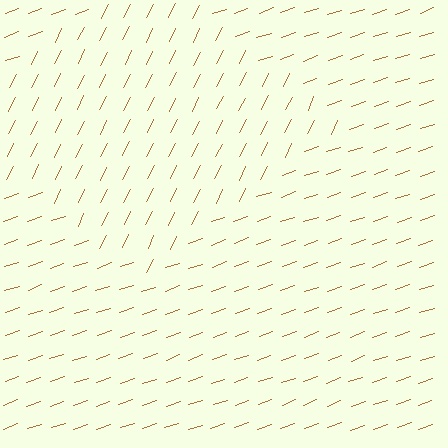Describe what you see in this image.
The image is filled with small brown line segments. A diamond region in the image has lines oriented differently from the surrounding lines, creating a visible texture boundary.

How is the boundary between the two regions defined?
The boundary is defined purely by a change in line orientation (approximately 45 degrees difference). All lines are the same color and thickness.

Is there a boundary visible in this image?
Yes, there is a texture boundary formed by a change in line orientation.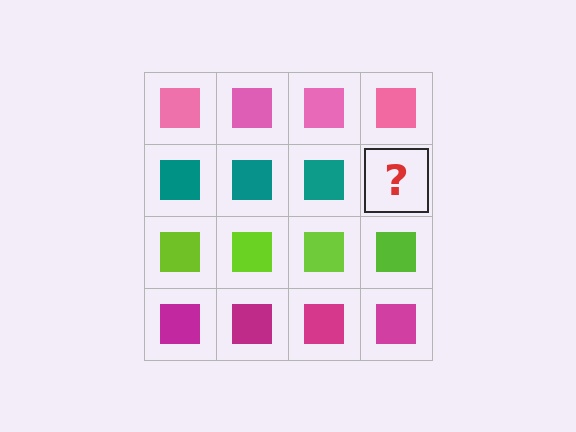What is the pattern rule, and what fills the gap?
The rule is that each row has a consistent color. The gap should be filled with a teal square.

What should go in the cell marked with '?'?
The missing cell should contain a teal square.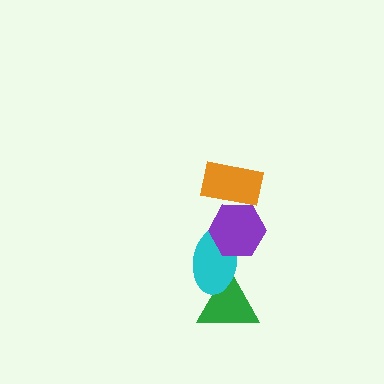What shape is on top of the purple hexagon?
The orange rectangle is on top of the purple hexagon.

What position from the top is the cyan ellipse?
The cyan ellipse is 3rd from the top.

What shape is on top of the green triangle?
The cyan ellipse is on top of the green triangle.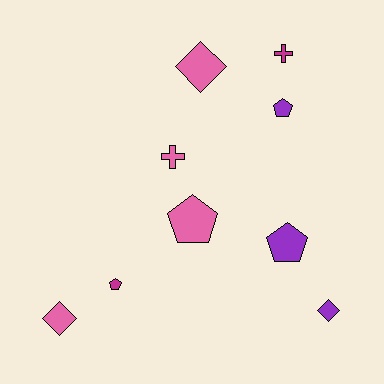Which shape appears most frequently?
Pentagon, with 4 objects.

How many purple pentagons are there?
There are 2 purple pentagons.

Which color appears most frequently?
Pink, with 4 objects.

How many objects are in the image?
There are 9 objects.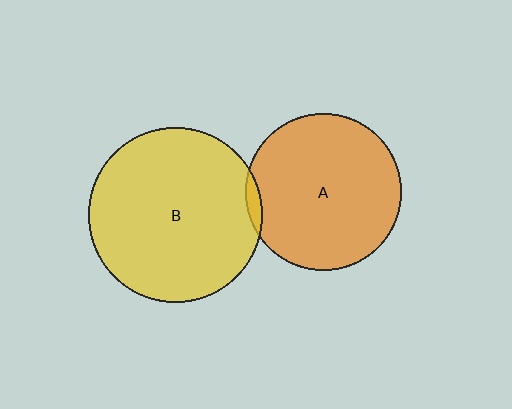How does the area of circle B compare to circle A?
Approximately 1.2 times.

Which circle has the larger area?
Circle B (yellow).